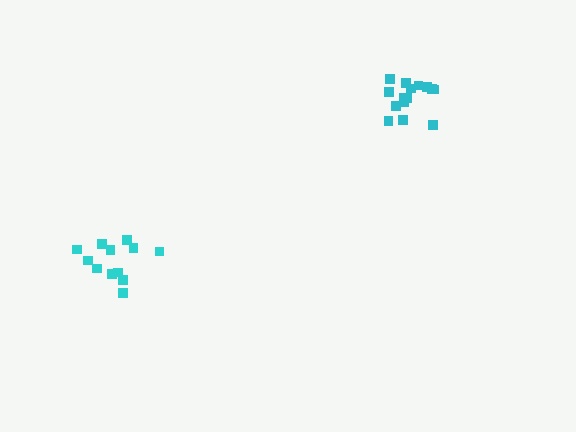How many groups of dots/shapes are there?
There are 2 groups.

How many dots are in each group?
Group 1: 12 dots, Group 2: 15 dots (27 total).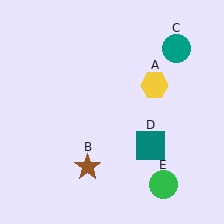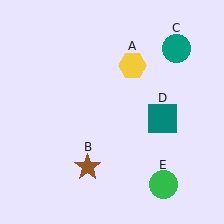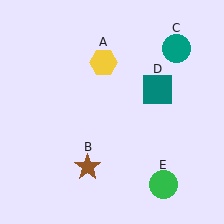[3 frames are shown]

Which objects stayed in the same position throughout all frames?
Brown star (object B) and teal circle (object C) and green circle (object E) remained stationary.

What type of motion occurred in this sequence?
The yellow hexagon (object A), teal square (object D) rotated counterclockwise around the center of the scene.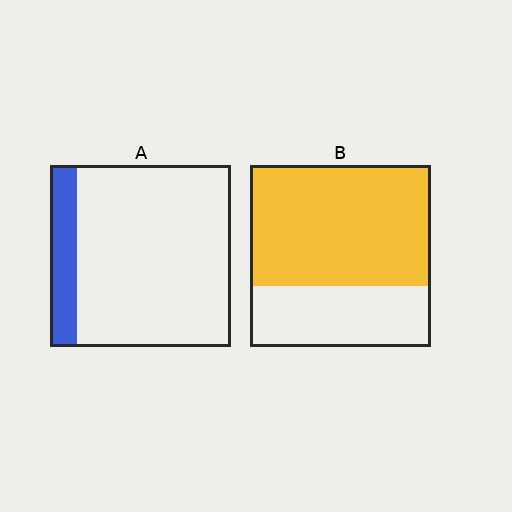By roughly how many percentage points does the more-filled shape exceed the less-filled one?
By roughly 50 percentage points (B over A).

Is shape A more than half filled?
No.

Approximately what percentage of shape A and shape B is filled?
A is approximately 15% and B is approximately 65%.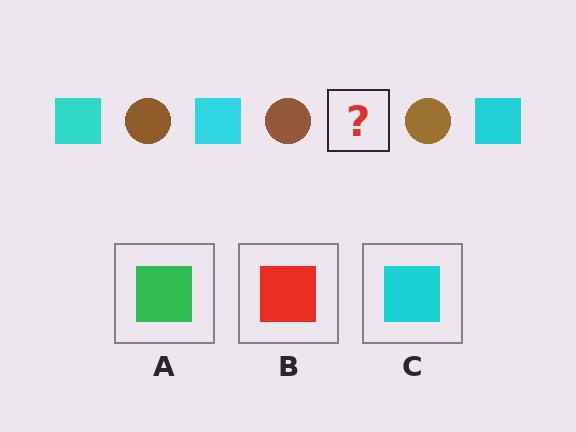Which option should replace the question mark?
Option C.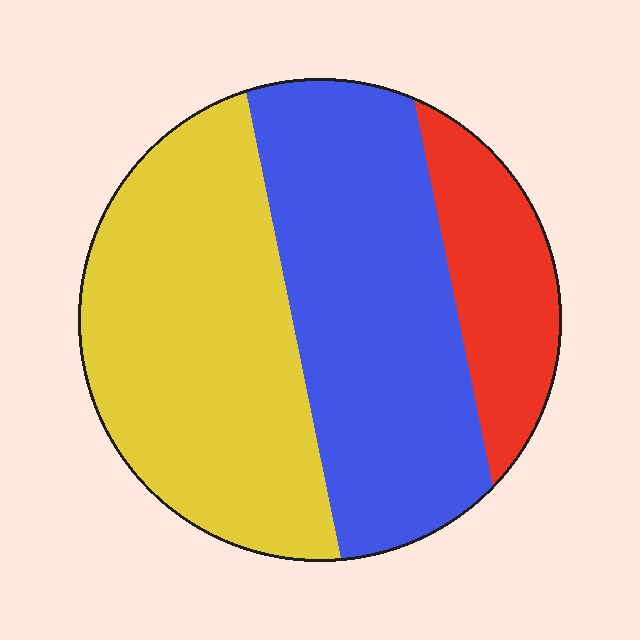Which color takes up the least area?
Red, at roughly 15%.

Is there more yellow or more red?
Yellow.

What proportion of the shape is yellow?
Yellow takes up about two fifths (2/5) of the shape.